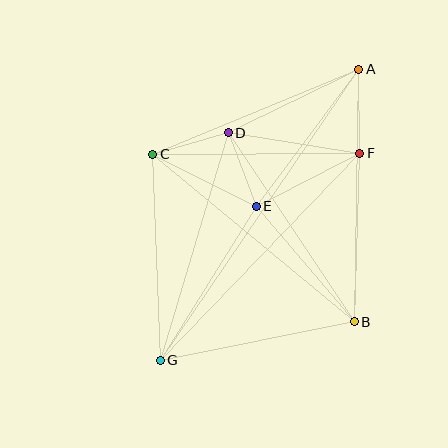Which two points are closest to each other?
Points D and E are closest to each other.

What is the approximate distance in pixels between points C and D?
The distance between C and D is approximately 79 pixels.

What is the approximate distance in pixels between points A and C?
The distance between A and C is approximately 223 pixels.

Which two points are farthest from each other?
Points A and G are farthest from each other.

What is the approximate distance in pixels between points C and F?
The distance between C and F is approximately 207 pixels.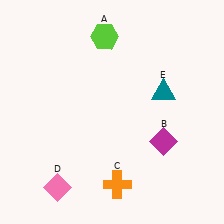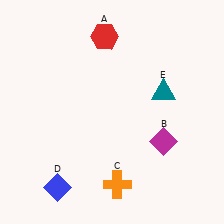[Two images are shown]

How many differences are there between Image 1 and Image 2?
There are 2 differences between the two images.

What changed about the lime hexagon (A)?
In Image 1, A is lime. In Image 2, it changed to red.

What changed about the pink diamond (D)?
In Image 1, D is pink. In Image 2, it changed to blue.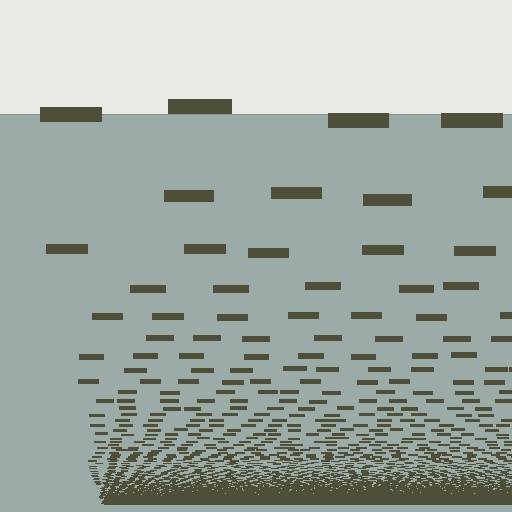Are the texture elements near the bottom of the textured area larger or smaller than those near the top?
Smaller. The gradient is inverted — elements near the bottom are smaller and denser.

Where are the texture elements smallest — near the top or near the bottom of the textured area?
Near the bottom.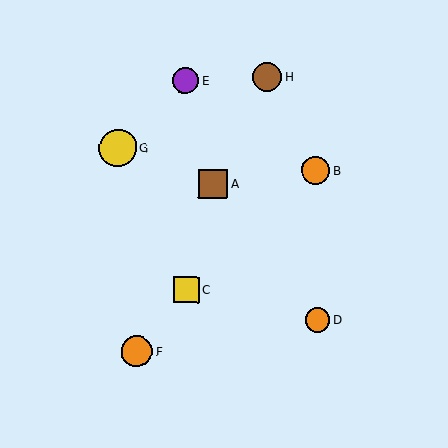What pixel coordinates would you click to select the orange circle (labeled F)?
Click at (137, 351) to select the orange circle F.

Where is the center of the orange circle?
The center of the orange circle is at (316, 170).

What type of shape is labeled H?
Shape H is a brown circle.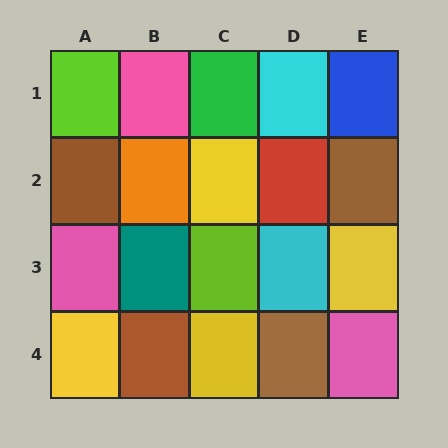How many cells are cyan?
2 cells are cyan.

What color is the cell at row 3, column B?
Teal.